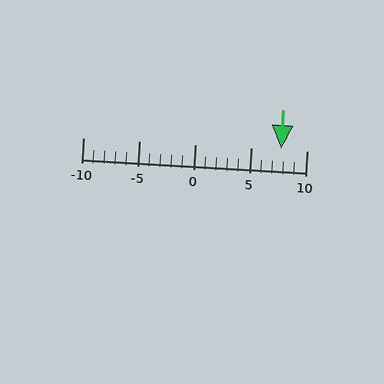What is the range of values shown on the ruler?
The ruler shows values from -10 to 10.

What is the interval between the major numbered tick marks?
The major tick marks are spaced 5 units apart.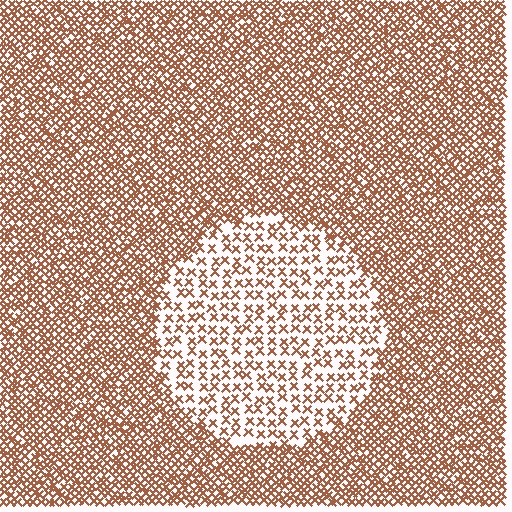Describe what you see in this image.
The image contains small brown elements arranged at two different densities. A circle-shaped region is visible where the elements are less densely packed than the surrounding area.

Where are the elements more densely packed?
The elements are more densely packed outside the circle boundary.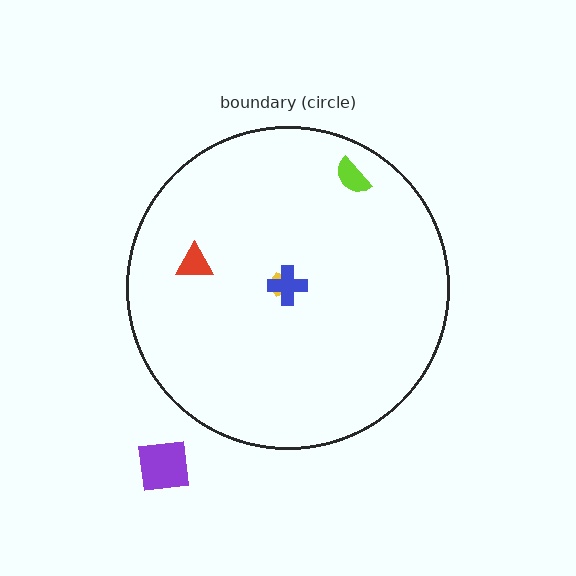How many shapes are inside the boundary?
4 inside, 1 outside.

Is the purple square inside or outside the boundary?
Outside.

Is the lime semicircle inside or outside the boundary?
Inside.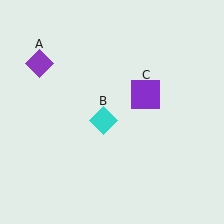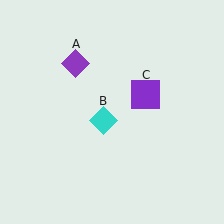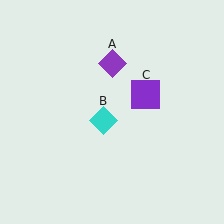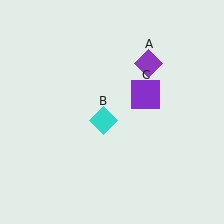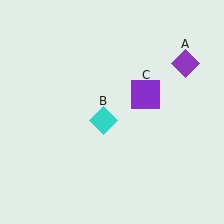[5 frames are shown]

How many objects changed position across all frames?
1 object changed position: purple diamond (object A).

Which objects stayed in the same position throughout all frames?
Cyan diamond (object B) and purple square (object C) remained stationary.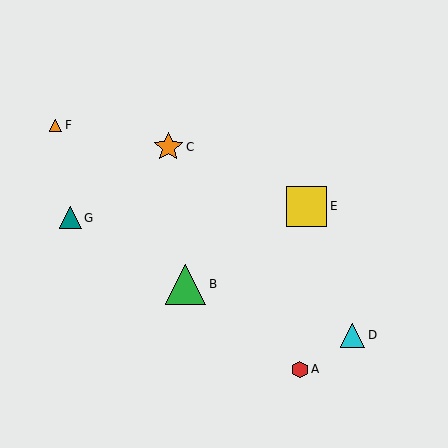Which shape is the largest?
The green triangle (labeled B) is the largest.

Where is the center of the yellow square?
The center of the yellow square is at (307, 206).